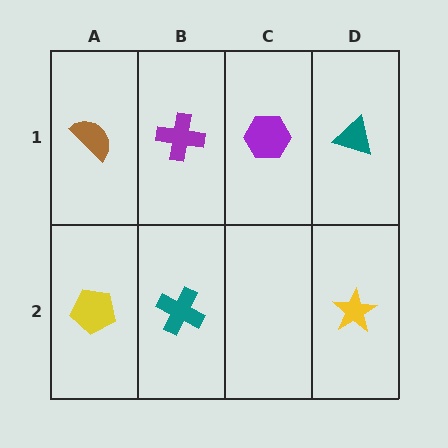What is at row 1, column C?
A purple hexagon.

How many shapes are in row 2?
3 shapes.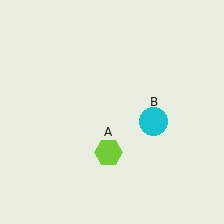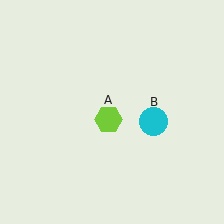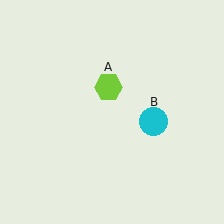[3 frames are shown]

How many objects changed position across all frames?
1 object changed position: lime hexagon (object A).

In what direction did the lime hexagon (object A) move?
The lime hexagon (object A) moved up.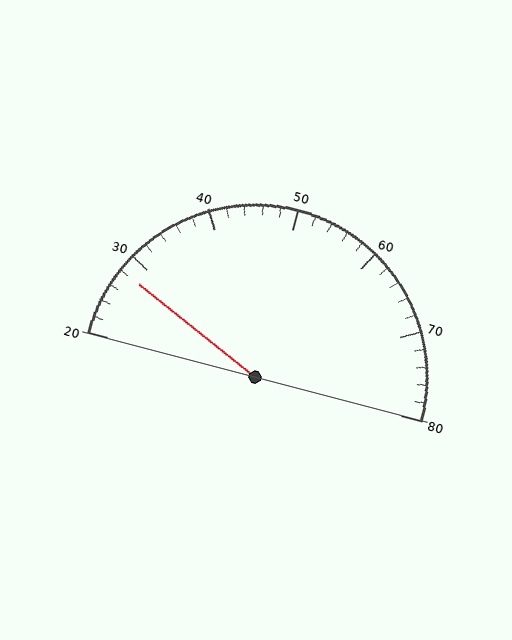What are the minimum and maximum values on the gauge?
The gauge ranges from 20 to 80.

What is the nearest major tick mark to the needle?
The nearest major tick mark is 30.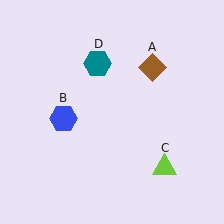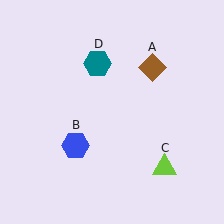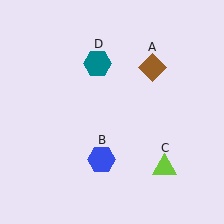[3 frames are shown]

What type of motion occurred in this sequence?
The blue hexagon (object B) rotated counterclockwise around the center of the scene.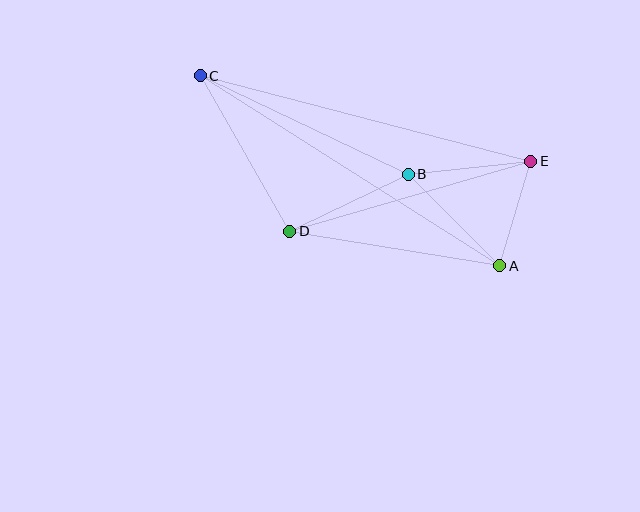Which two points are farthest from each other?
Points A and C are farthest from each other.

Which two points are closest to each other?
Points A and E are closest to each other.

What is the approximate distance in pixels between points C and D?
The distance between C and D is approximately 180 pixels.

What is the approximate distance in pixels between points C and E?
The distance between C and E is approximately 341 pixels.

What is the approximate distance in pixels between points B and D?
The distance between B and D is approximately 132 pixels.